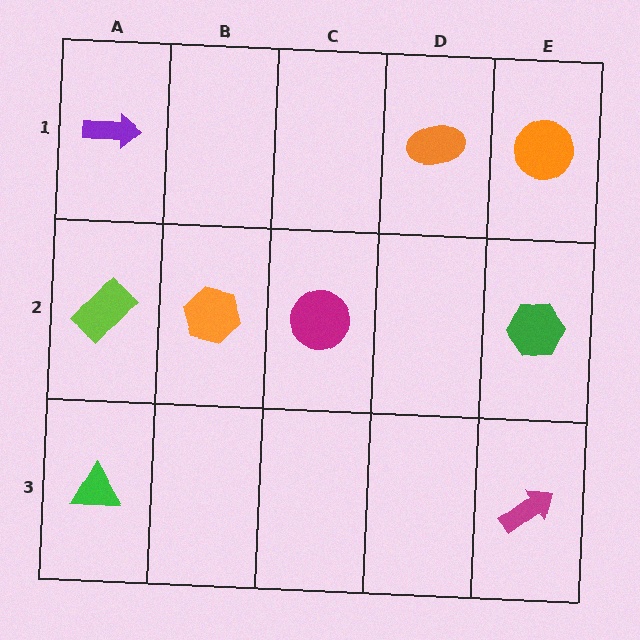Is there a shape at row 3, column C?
No, that cell is empty.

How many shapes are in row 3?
2 shapes.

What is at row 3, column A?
A green triangle.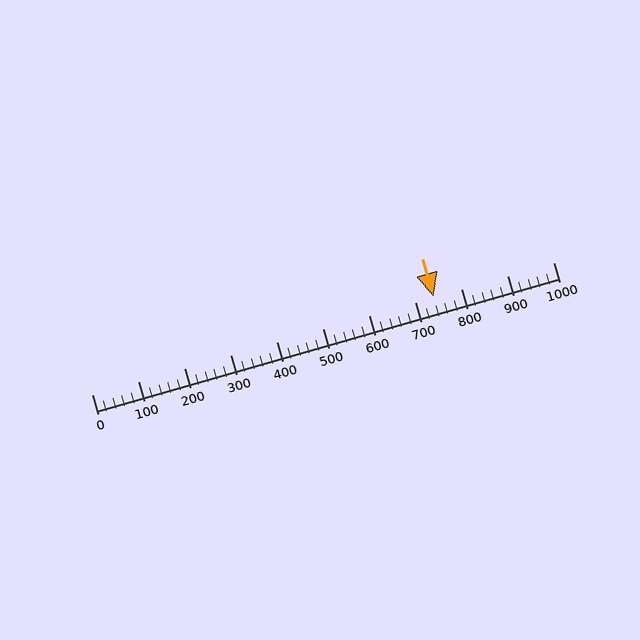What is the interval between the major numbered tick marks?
The major tick marks are spaced 100 units apart.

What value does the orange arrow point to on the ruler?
The orange arrow points to approximately 740.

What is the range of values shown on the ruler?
The ruler shows values from 0 to 1000.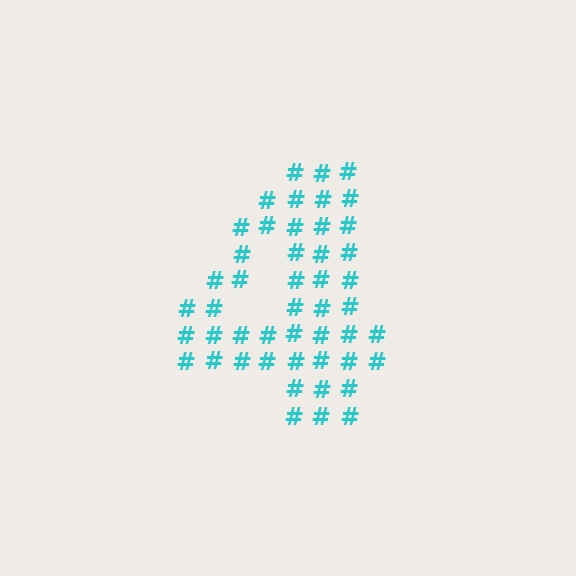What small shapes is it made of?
It is made of small hash symbols.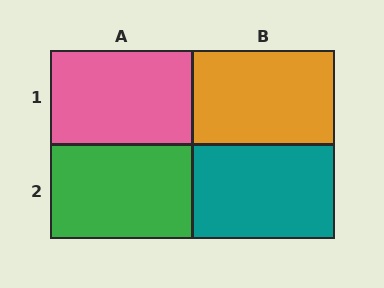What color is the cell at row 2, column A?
Green.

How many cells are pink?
1 cell is pink.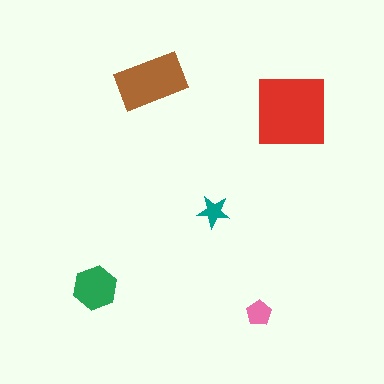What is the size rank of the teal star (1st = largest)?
5th.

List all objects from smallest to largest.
The teal star, the pink pentagon, the green hexagon, the brown rectangle, the red square.